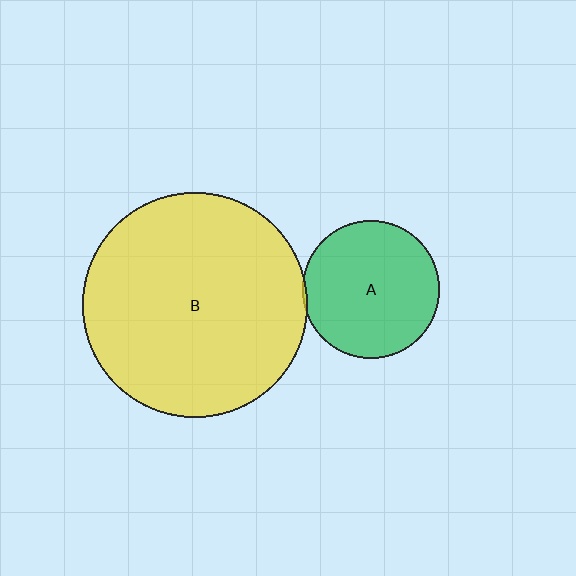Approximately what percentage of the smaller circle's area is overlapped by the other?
Approximately 5%.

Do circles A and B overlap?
Yes.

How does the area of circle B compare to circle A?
Approximately 2.7 times.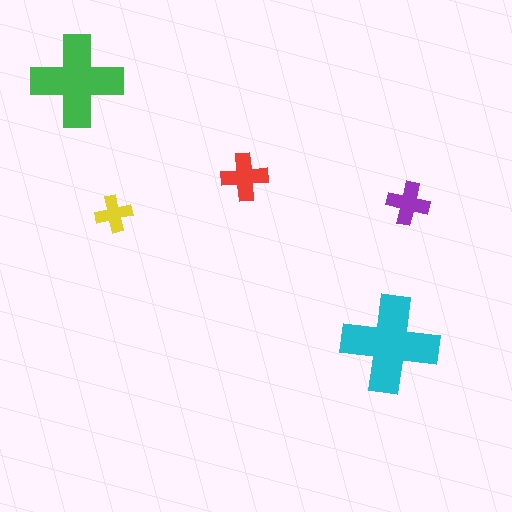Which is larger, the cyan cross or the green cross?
The cyan one.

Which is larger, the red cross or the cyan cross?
The cyan one.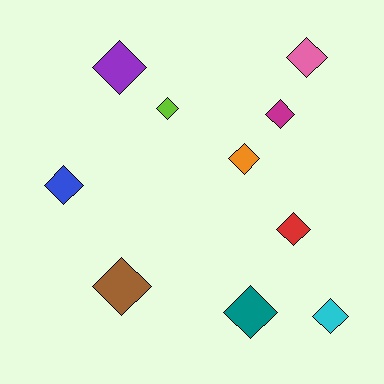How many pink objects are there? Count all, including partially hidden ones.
There is 1 pink object.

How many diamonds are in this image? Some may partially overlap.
There are 10 diamonds.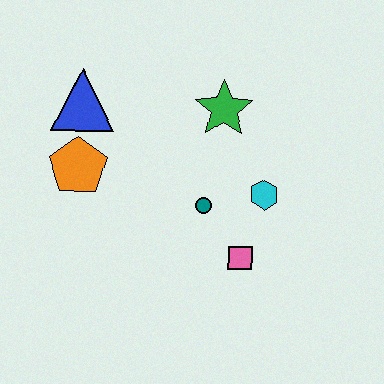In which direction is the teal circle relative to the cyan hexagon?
The teal circle is to the left of the cyan hexagon.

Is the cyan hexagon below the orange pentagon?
Yes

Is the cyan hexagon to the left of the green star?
No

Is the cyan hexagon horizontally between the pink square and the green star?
No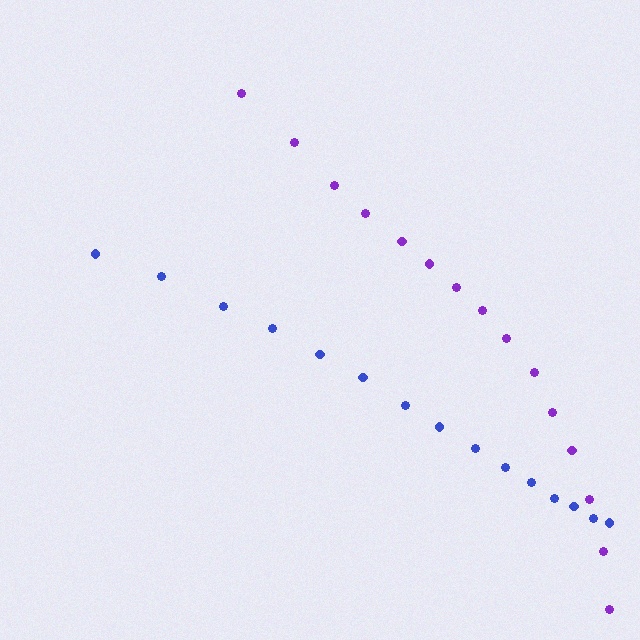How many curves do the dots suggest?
There are 2 distinct paths.